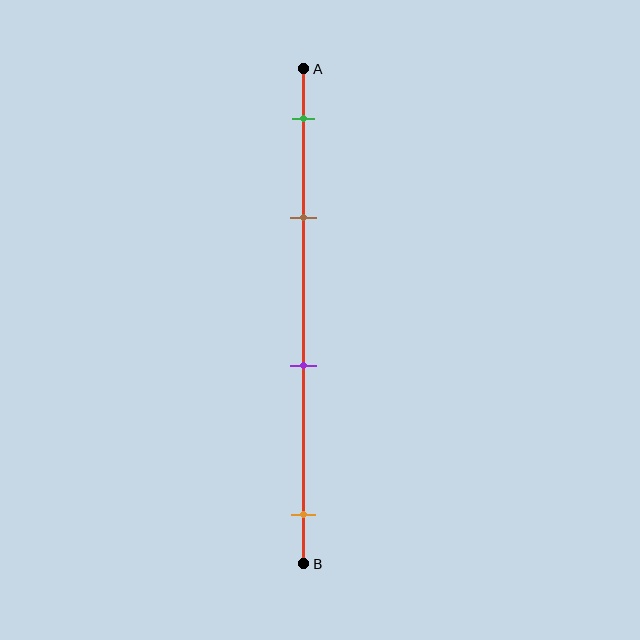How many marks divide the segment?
There are 4 marks dividing the segment.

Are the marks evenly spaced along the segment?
No, the marks are not evenly spaced.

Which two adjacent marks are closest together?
The green and brown marks are the closest adjacent pair.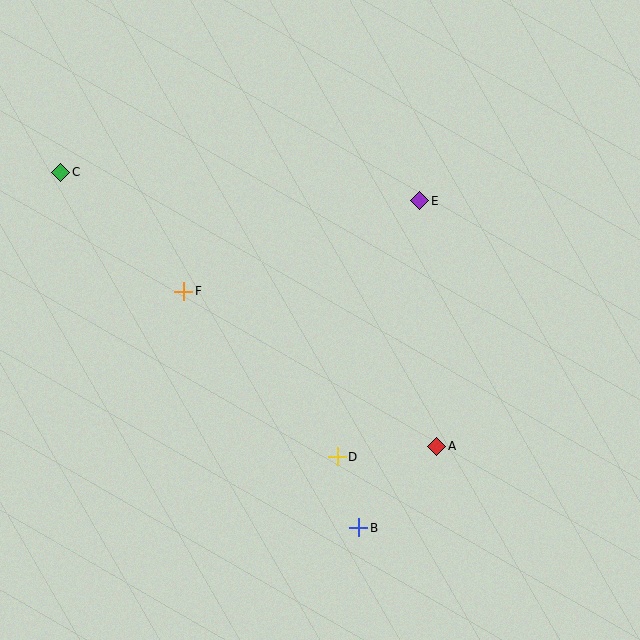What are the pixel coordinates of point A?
Point A is at (437, 446).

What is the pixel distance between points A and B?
The distance between A and B is 113 pixels.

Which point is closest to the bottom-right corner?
Point A is closest to the bottom-right corner.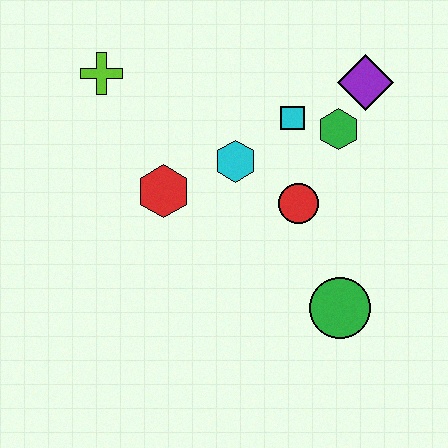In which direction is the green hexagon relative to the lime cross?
The green hexagon is to the right of the lime cross.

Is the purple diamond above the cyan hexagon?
Yes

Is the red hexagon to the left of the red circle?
Yes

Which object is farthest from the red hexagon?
The purple diamond is farthest from the red hexagon.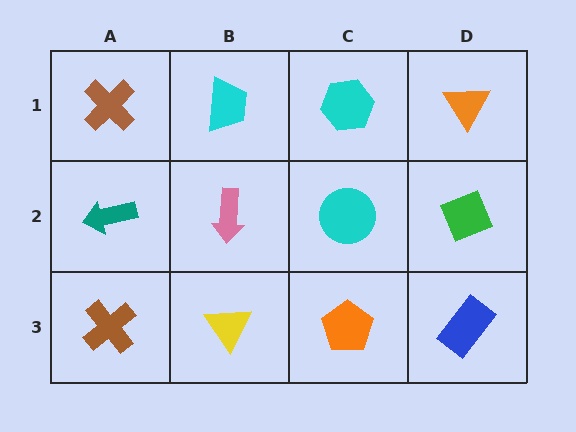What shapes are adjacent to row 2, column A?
A brown cross (row 1, column A), a brown cross (row 3, column A), a pink arrow (row 2, column B).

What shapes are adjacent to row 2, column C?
A cyan hexagon (row 1, column C), an orange pentagon (row 3, column C), a pink arrow (row 2, column B), a green diamond (row 2, column D).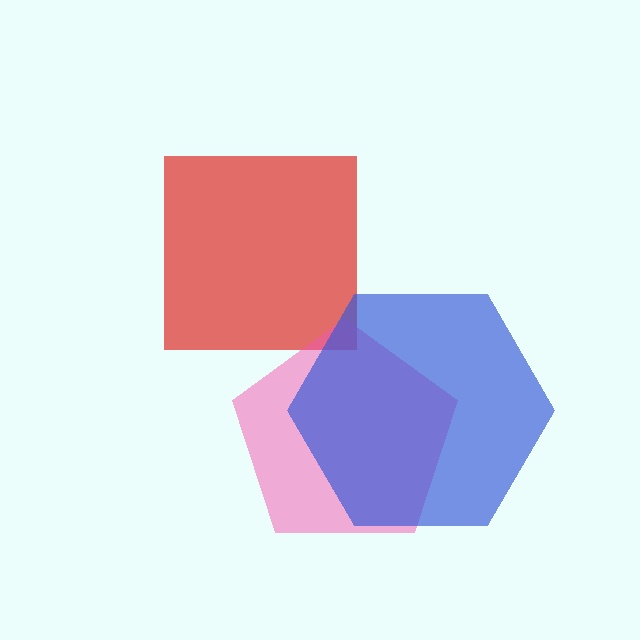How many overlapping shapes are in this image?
There are 3 overlapping shapes in the image.